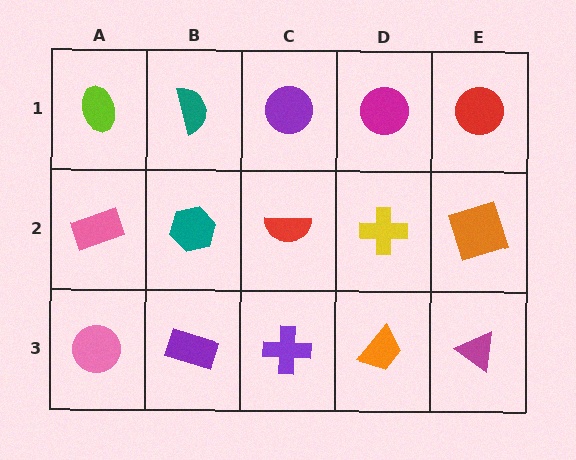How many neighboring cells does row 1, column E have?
2.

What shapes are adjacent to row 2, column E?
A red circle (row 1, column E), a magenta triangle (row 3, column E), a yellow cross (row 2, column D).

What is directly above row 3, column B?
A teal hexagon.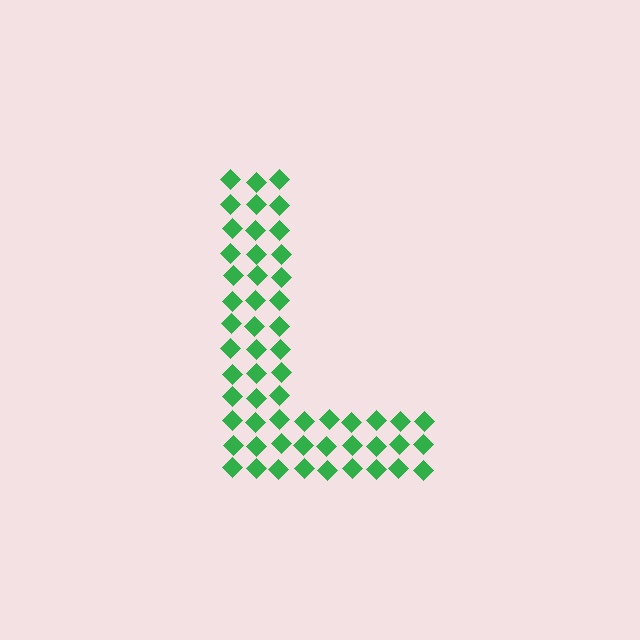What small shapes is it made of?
It is made of small diamonds.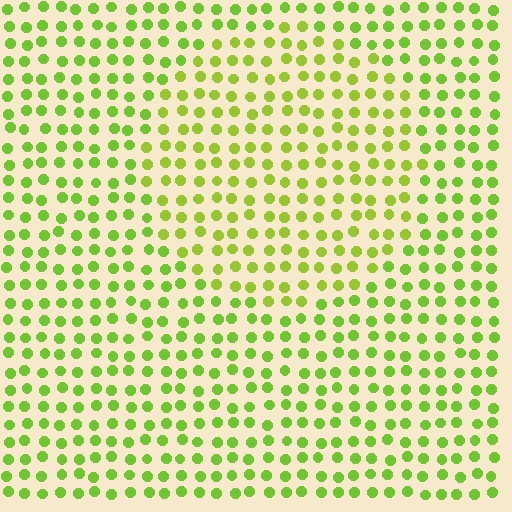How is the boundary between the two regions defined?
The boundary is defined purely by a slight shift in hue (about 17 degrees). Spacing, size, and orientation are identical on both sides.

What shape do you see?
I see a circle.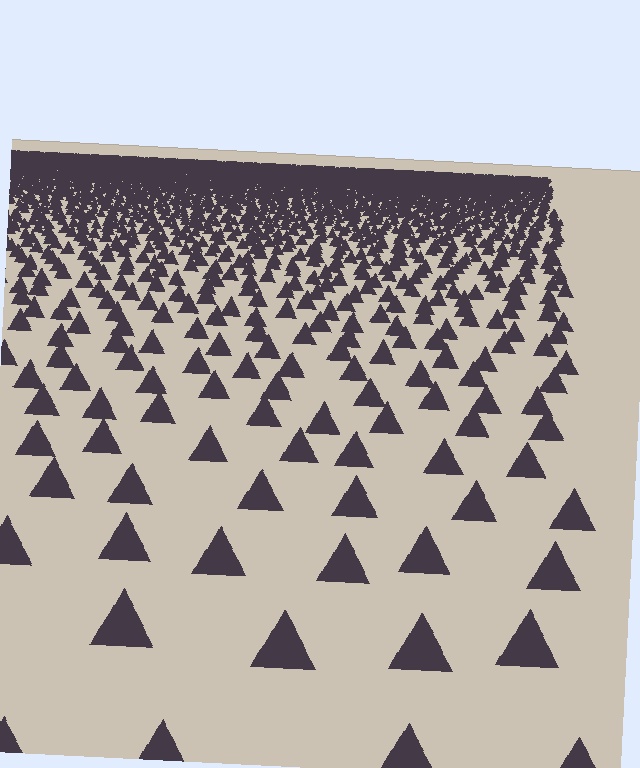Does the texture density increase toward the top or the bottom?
Density increases toward the top.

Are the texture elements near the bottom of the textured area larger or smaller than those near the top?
Larger. Near the bottom, elements are closer to the viewer and appear at a bigger on-screen size.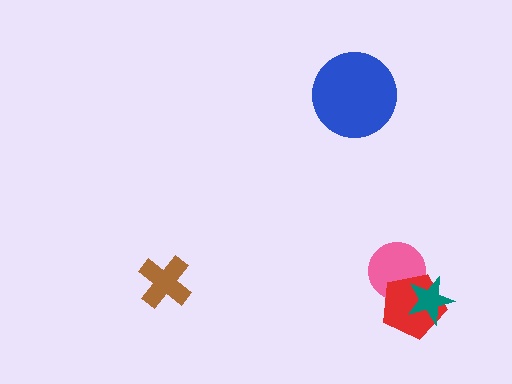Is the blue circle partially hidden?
No, no other shape covers it.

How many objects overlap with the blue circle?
0 objects overlap with the blue circle.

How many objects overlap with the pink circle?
2 objects overlap with the pink circle.